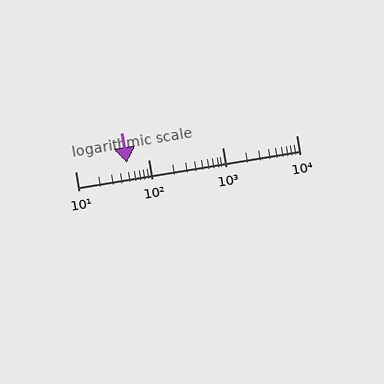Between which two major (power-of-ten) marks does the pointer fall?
The pointer is between 10 and 100.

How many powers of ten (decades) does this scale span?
The scale spans 3 decades, from 10 to 10000.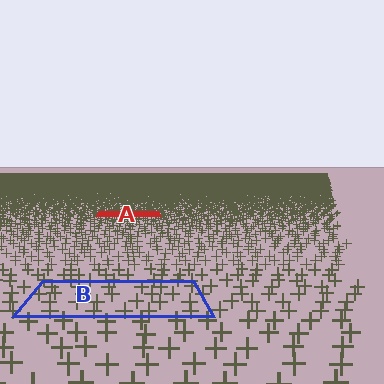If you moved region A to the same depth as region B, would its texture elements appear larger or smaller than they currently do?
They would appear larger. At a closer depth, the same texture elements are projected at a bigger on-screen size.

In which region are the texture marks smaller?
The texture marks are smaller in region A, because it is farther away.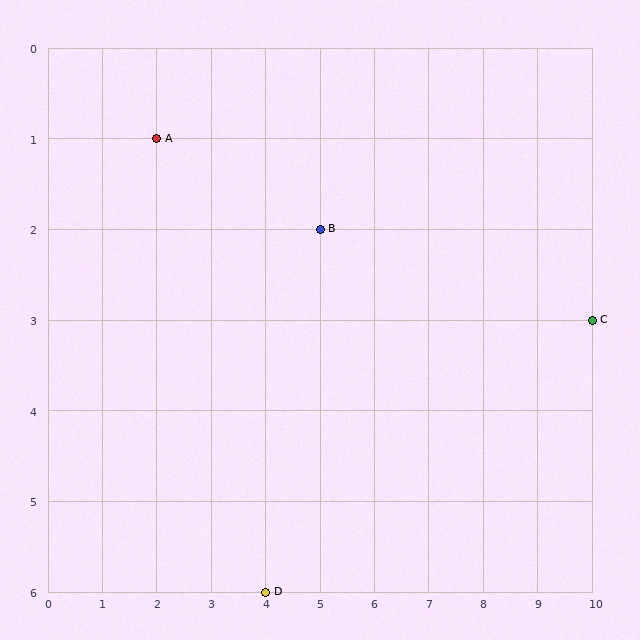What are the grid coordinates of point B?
Point B is at grid coordinates (5, 2).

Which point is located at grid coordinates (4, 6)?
Point D is at (4, 6).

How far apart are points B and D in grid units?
Points B and D are 1 column and 4 rows apart (about 4.1 grid units diagonally).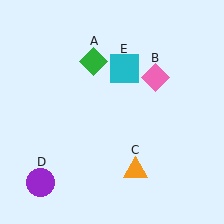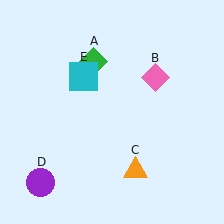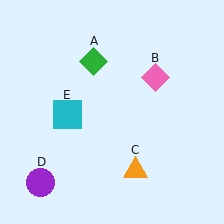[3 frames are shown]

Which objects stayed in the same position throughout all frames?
Green diamond (object A) and pink diamond (object B) and orange triangle (object C) and purple circle (object D) remained stationary.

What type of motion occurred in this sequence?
The cyan square (object E) rotated counterclockwise around the center of the scene.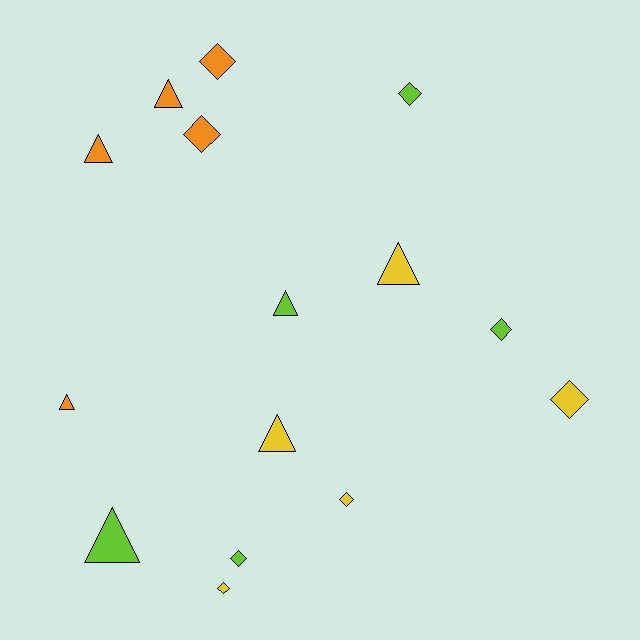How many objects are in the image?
There are 15 objects.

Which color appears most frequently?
Yellow, with 5 objects.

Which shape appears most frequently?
Diamond, with 8 objects.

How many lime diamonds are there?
There are 3 lime diamonds.